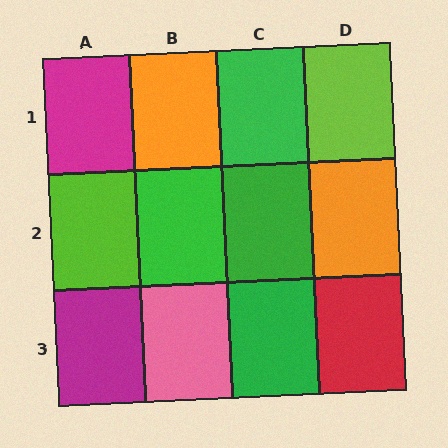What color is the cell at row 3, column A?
Magenta.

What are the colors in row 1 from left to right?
Magenta, orange, green, lime.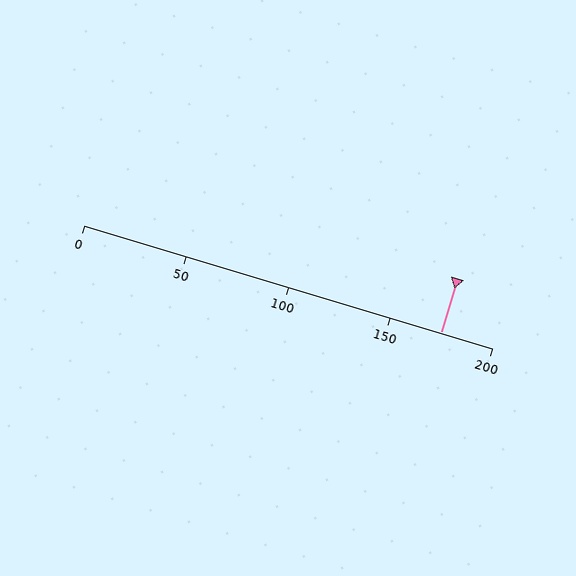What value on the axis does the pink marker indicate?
The marker indicates approximately 175.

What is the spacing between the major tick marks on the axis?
The major ticks are spaced 50 apart.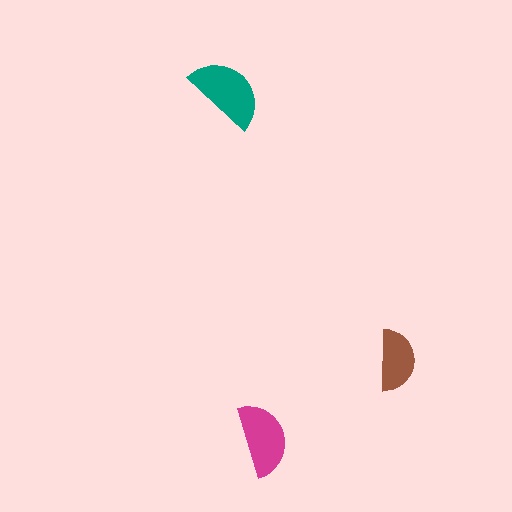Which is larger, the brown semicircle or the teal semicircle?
The teal one.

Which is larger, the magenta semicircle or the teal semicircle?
The teal one.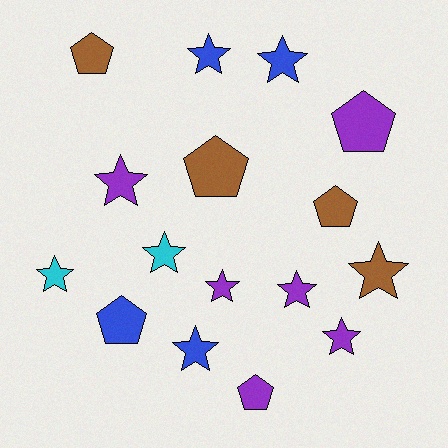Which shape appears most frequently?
Star, with 10 objects.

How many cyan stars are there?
There are 2 cyan stars.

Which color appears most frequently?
Purple, with 6 objects.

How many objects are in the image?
There are 16 objects.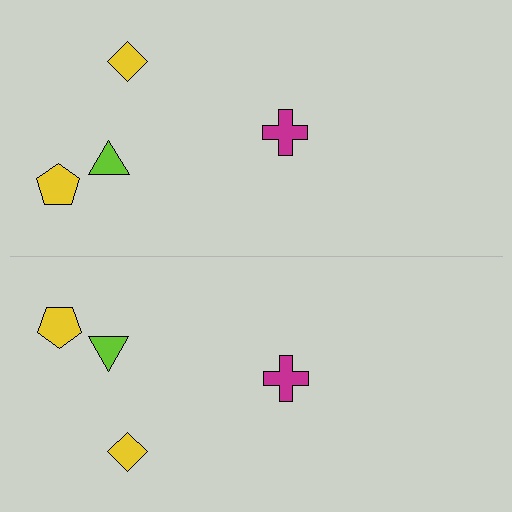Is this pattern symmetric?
Yes, this pattern has bilateral (reflection) symmetry.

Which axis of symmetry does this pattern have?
The pattern has a horizontal axis of symmetry running through the center of the image.